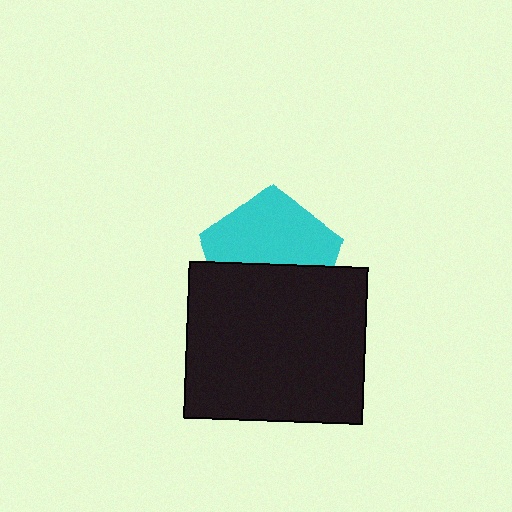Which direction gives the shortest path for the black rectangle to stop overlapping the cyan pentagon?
Moving down gives the shortest separation.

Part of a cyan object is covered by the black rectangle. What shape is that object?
It is a pentagon.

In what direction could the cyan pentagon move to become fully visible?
The cyan pentagon could move up. That would shift it out from behind the black rectangle entirely.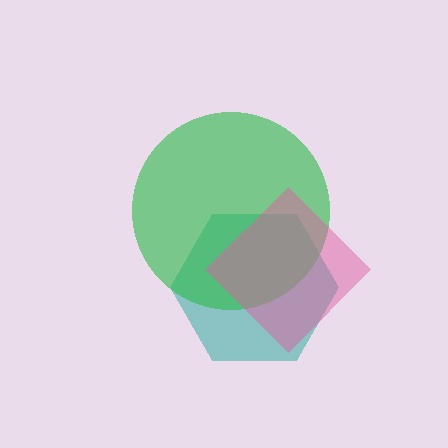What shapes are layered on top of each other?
The layered shapes are: a teal hexagon, a green circle, a pink diamond.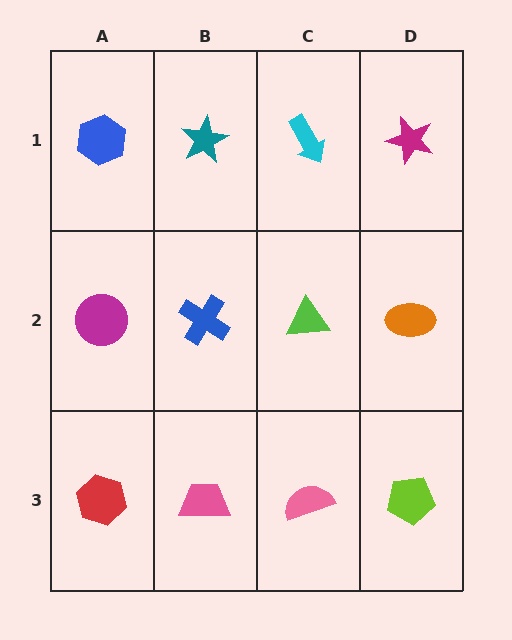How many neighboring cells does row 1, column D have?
2.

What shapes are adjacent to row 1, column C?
A lime triangle (row 2, column C), a teal star (row 1, column B), a magenta star (row 1, column D).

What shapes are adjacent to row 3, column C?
A lime triangle (row 2, column C), a pink trapezoid (row 3, column B), a lime pentagon (row 3, column D).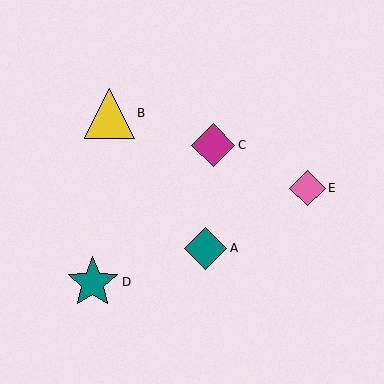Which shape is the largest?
The teal star (labeled D) is the largest.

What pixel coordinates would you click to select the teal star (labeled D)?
Click at (93, 282) to select the teal star D.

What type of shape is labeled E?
Shape E is a pink diamond.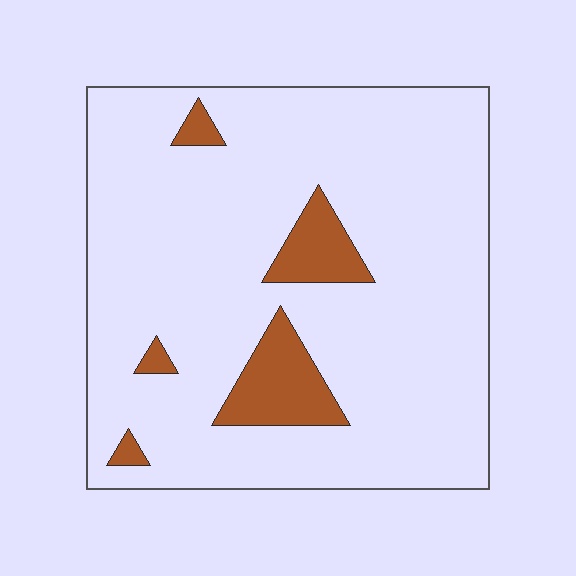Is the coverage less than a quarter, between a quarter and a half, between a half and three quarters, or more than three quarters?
Less than a quarter.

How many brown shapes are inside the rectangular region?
5.